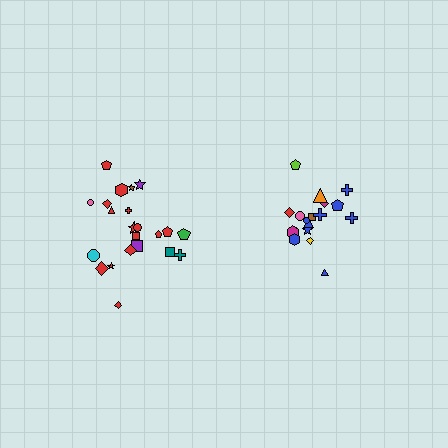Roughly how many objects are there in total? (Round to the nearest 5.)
Roughly 40 objects in total.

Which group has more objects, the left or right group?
The left group.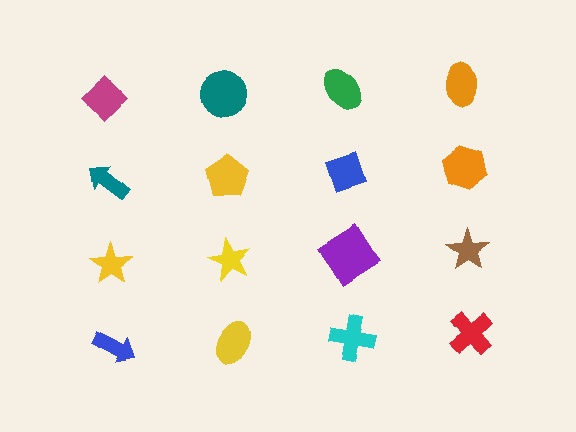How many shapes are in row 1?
4 shapes.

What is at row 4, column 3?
A cyan cross.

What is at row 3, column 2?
A yellow star.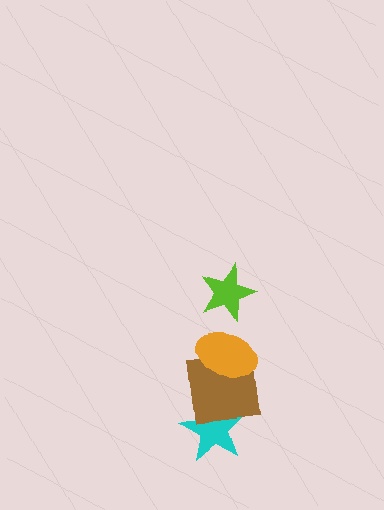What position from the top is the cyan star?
The cyan star is 4th from the top.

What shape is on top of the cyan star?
The brown square is on top of the cyan star.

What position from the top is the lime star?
The lime star is 1st from the top.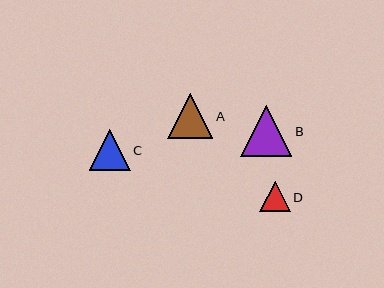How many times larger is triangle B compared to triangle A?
Triangle B is approximately 1.1 times the size of triangle A.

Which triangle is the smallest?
Triangle D is the smallest with a size of approximately 31 pixels.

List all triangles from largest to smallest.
From largest to smallest: B, A, C, D.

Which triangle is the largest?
Triangle B is the largest with a size of approximately 51 pixels.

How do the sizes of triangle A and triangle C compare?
Triangle A and triangle C are approximately the same size.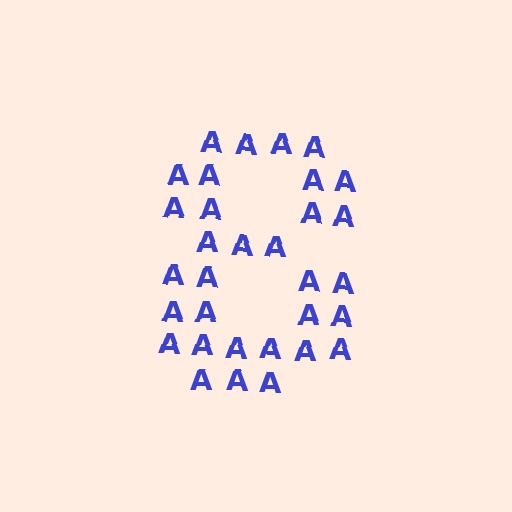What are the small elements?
The small elements are letter A's.